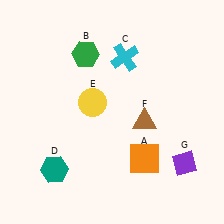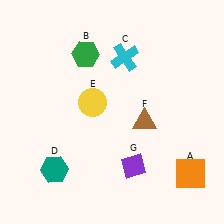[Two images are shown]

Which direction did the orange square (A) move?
The orange square (A) moved right.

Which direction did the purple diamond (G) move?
The purple diamond (G) moved left.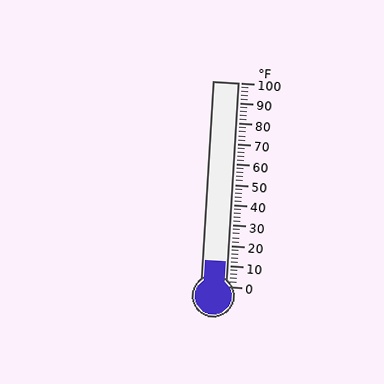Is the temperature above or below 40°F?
The temperature is below 40°F.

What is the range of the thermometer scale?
The thermometer scale ranges from 0°F to 100°F.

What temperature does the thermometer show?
The thermometer shows approximately 12°F.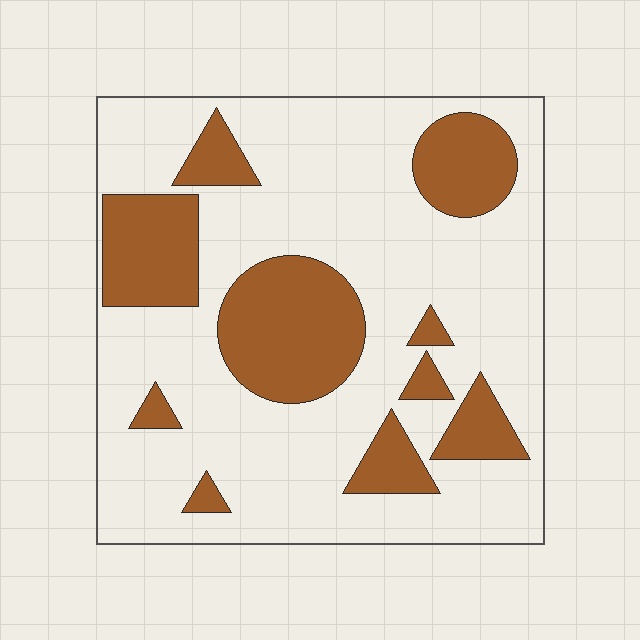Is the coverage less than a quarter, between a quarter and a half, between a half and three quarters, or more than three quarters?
Between a quarter and a half.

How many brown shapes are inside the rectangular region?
10.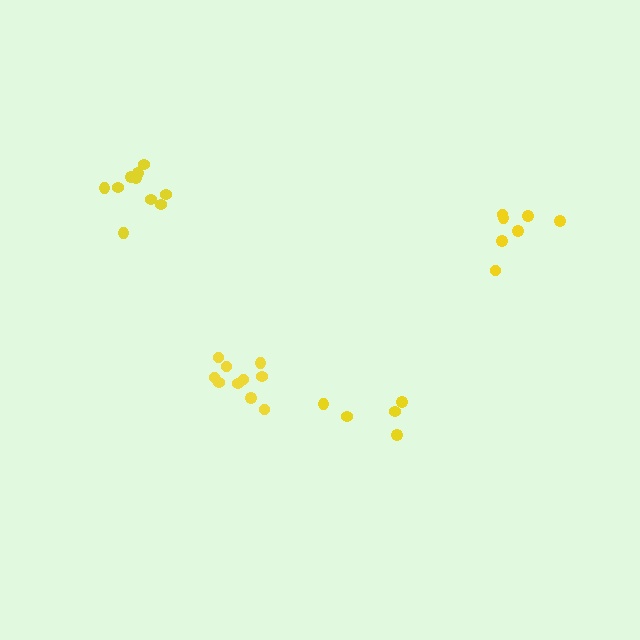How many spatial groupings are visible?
There are 4 spatial groupings.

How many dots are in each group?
Group 1: 5 dots, Group 2: 7 dots, Group 3: 10 dots, Group 4: 10 dots (32 total).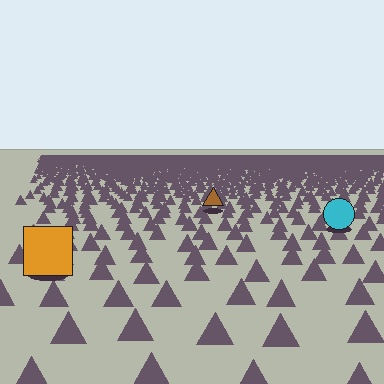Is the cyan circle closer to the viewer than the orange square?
No. The orange square is closer — you can tell from the texture gradient: the ground texture is coarser near it.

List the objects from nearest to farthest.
From nearest to farthest: the orange square, the cyan circle, the brown triangle.